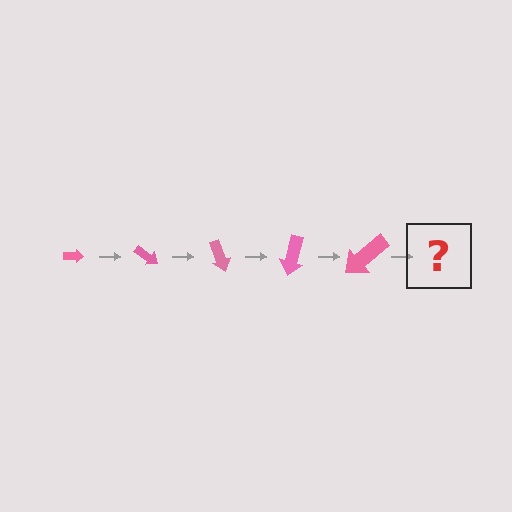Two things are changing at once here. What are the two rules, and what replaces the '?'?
The two rules are that the arrow grows larger each step and it rotates 35 degrees each step. The '?' should be an arrow, larger than the previous one and rotated 175 degrees from the start.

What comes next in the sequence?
The next element should be an arrow, larger than the previous one and rotated 175 degrees from the start.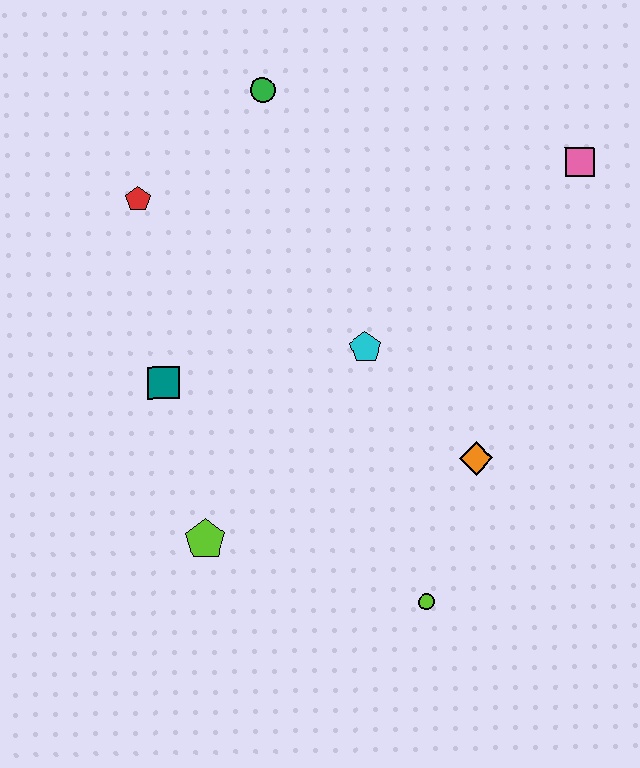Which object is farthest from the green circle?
The lime circle is farthest from the green circle.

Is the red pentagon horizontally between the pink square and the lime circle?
No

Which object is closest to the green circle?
The red pentagon is closest to the green circle.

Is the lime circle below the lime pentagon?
Yes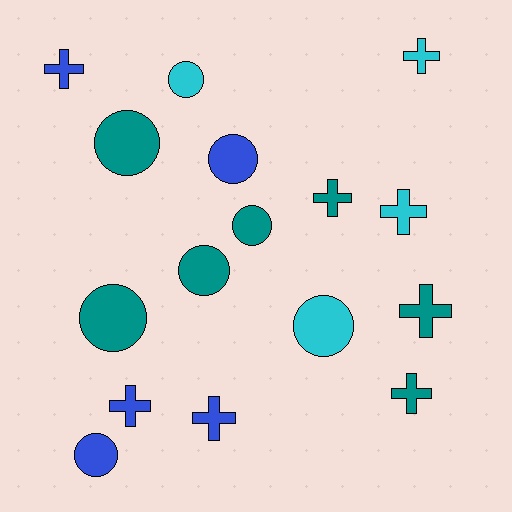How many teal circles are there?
There are 4 teal circles.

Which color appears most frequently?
Teal, with 7 objects.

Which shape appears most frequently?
Cross, with 8 objects.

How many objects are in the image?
There are 16 objects.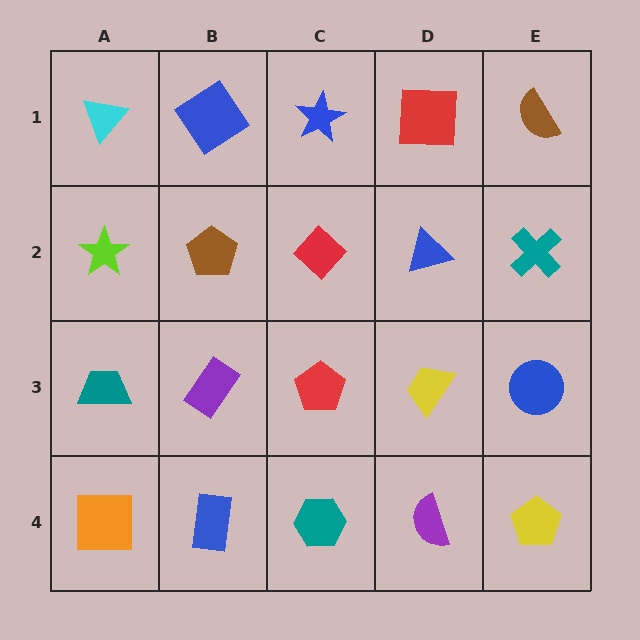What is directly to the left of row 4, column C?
A blue rectangle.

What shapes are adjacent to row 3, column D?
A blue triangle (row 2, column D), a purple semicircle (row 4, column D), a red pentagon (row 3, column C), a blue circle (row 3, column E).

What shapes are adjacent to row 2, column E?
A brown semicircle (row 1, column E), a blue circle (row 3, column E), a blue triangle (row 2, column D).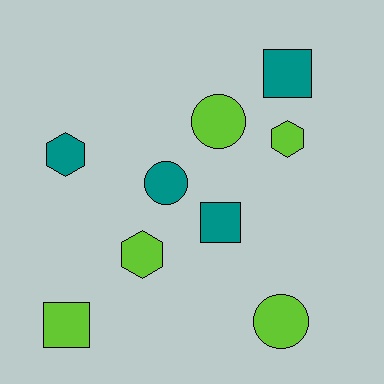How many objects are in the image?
There are 9 objects.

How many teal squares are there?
There are 2 teal squares.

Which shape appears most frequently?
Circle, with 3 objects.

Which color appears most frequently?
Lime, with 5 objects.